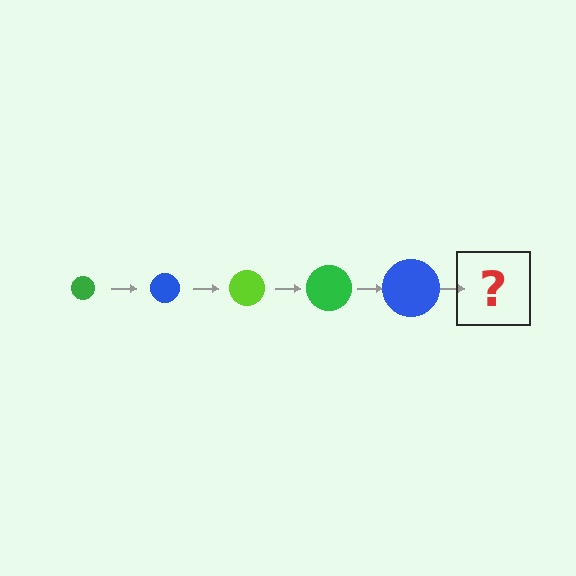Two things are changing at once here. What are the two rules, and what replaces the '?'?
The two rules are that the circle grows larger each step and the color cycles through green, blue, and lime. The '?' should be a lime circle, larger than the previous one.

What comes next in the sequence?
The next element should be a lime circle, larger than the previous one.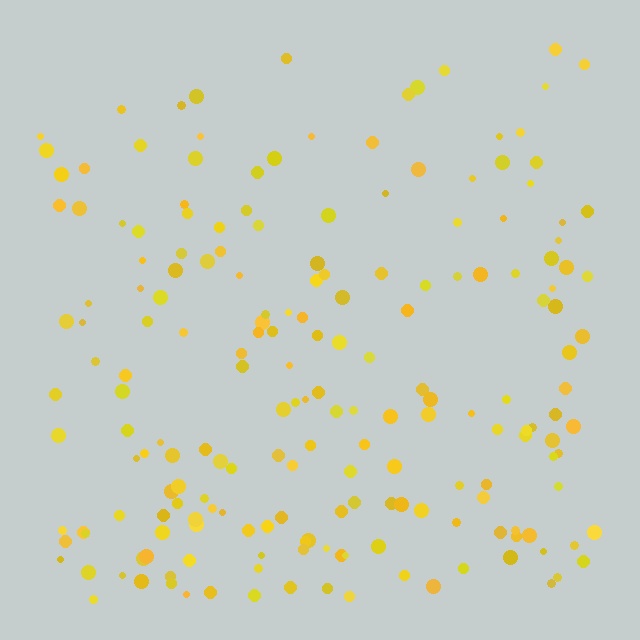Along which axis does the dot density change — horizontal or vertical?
Vertical.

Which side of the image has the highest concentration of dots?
The bottom.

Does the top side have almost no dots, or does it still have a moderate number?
Still a moderate number, just noticeably fewer than the bottom.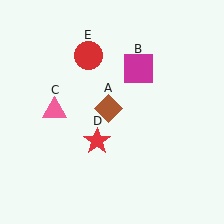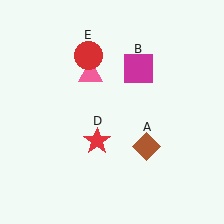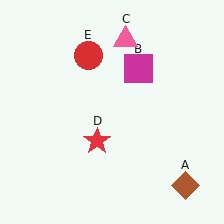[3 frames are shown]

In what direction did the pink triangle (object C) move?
The pink triangle (object C) moved up and to the right.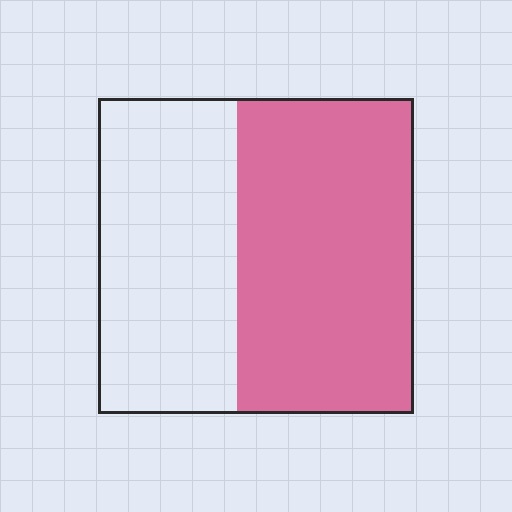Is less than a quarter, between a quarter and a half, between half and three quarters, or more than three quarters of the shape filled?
Between half and three quarters.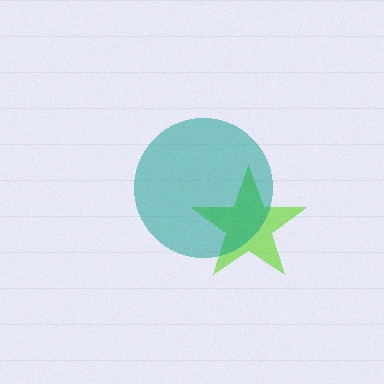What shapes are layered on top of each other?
The layered shapes are: a lime star, a teal circle.